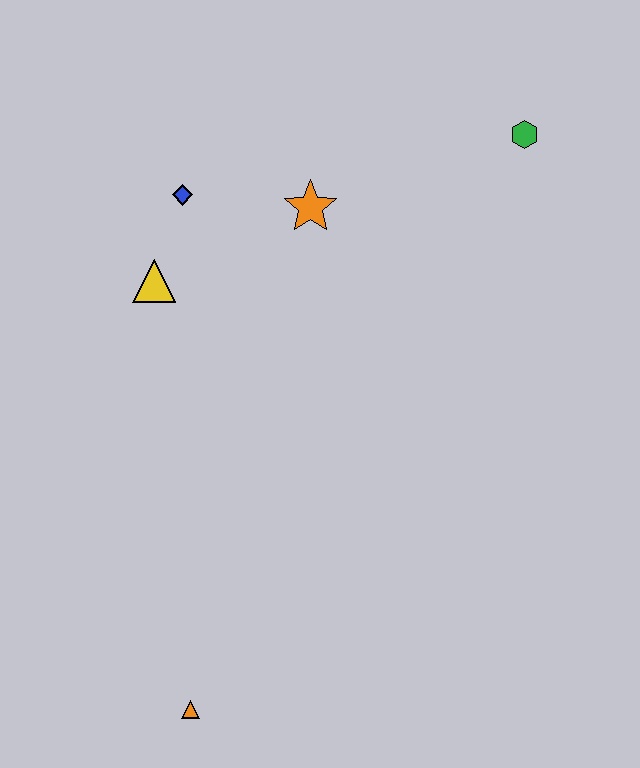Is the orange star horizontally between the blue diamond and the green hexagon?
Yes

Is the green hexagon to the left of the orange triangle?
No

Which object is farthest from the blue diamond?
The orange triangle is farthest from the blue diamond.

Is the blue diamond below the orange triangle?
No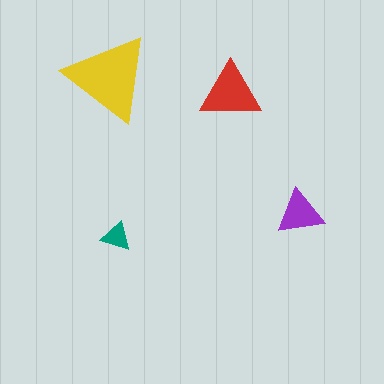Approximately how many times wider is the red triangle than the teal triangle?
About 2 times wider.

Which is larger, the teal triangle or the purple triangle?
The purple one.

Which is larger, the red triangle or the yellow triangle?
The yellow one.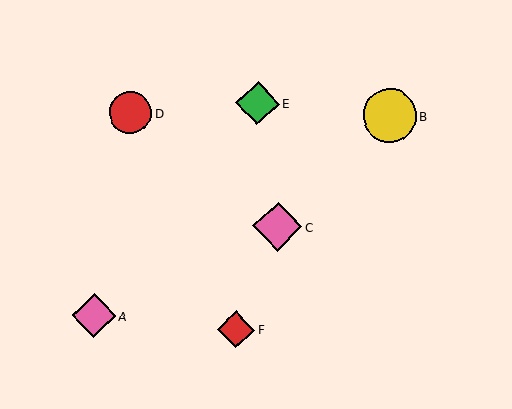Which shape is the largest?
The yellow circle (labeled B) is the largest.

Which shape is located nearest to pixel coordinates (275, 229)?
The pink diamond (labeled C) at (277, 226) is nearest to that location.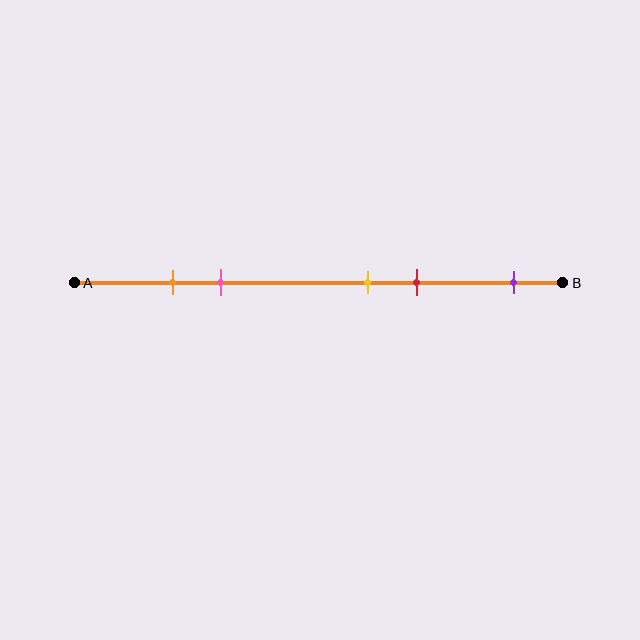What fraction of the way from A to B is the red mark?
The red mark is approximately 70% (0.7) of the way from A to B.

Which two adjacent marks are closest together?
The orange and pink marks are the closest adjacent pair.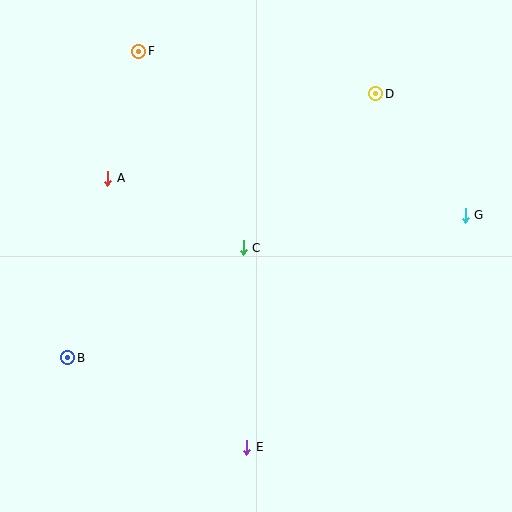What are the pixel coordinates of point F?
Point F is at (139, 51).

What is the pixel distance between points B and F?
The distance between B and F is 314 pixels.